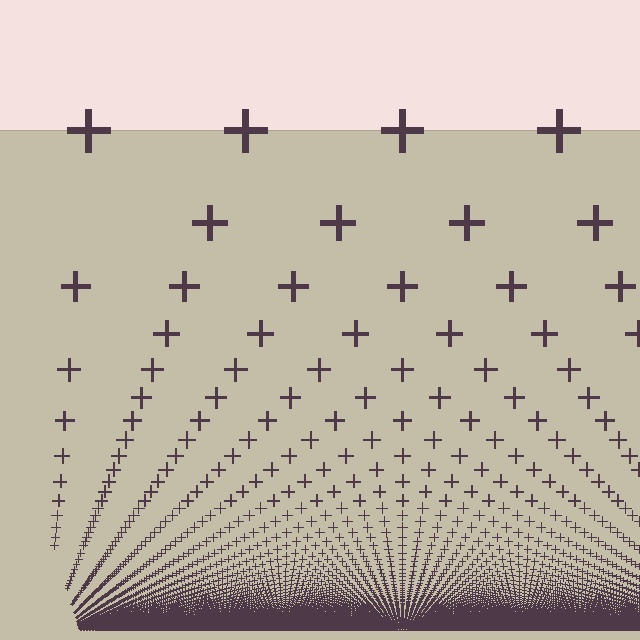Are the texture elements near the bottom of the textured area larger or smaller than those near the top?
Smaller. The gradient is inverted — elements near the bottom are smaller and denser.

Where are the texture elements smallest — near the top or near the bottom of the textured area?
Near the bottom.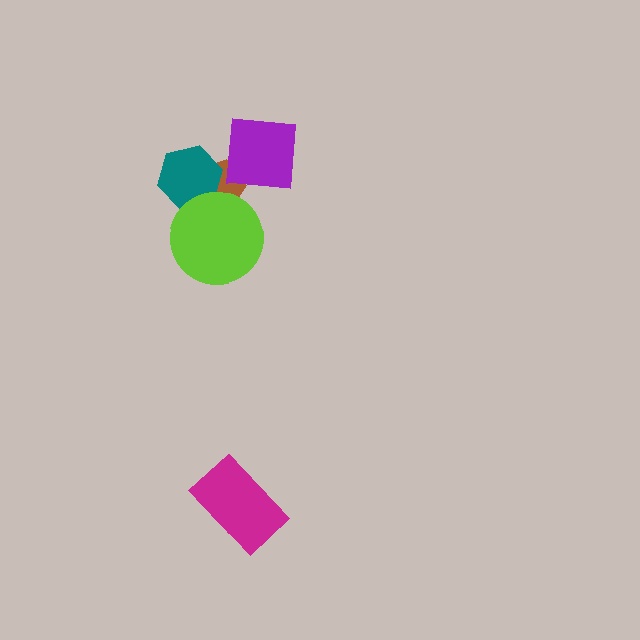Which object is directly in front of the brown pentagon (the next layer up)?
The teal hexagon is directly in front of the brown pentagon.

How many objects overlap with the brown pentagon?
3 objects overlap with the brown pentagon.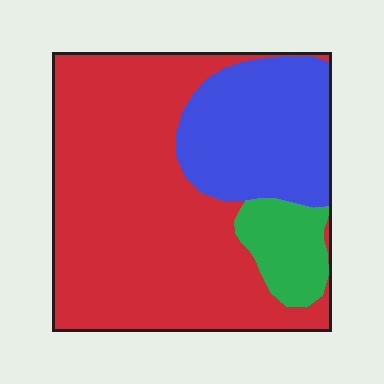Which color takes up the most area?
Red, at roughly 65%.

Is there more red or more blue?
Red.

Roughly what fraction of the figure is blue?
Blue takes up about one quarter (1/4) of the figure.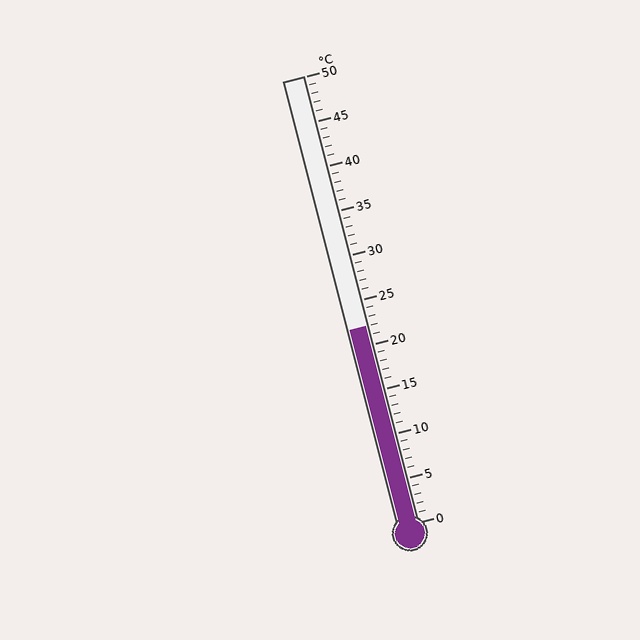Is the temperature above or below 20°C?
The temperature is above 20°C.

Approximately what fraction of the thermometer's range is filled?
The thermometer is filled to approximately 45% of its range.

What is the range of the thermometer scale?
The thermometer scale ranges from 0°C to 50°C.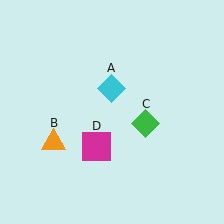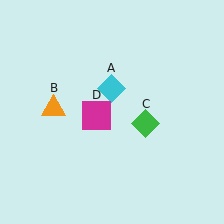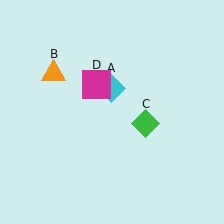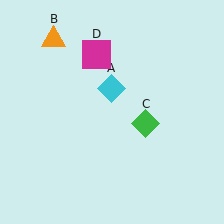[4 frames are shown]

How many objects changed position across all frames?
2 objects changed position: orange triangle (object B), magenta square (object D).